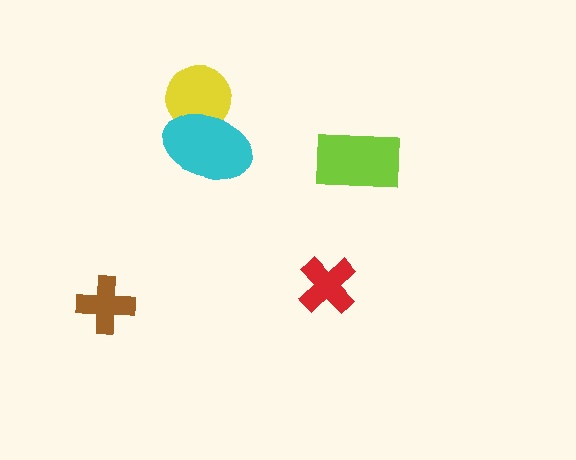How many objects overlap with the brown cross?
0 objects overlap with the brown cross.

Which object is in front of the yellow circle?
The cyan ellipse is in front of the yellow circle.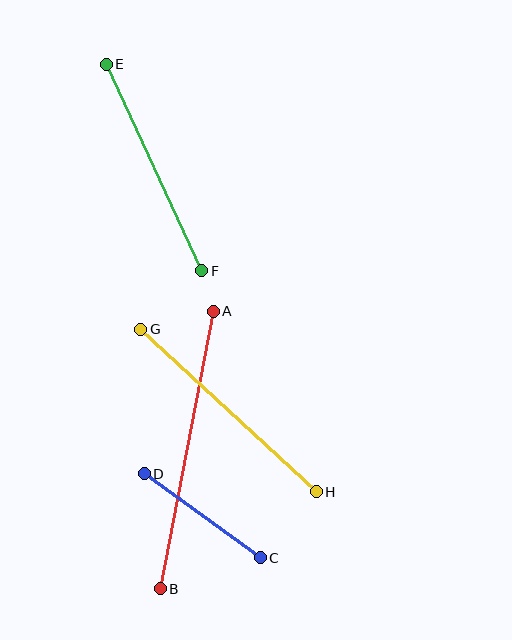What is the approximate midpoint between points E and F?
The midpoint is at approximately (154, 167) pixels.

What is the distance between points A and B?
The distance is approximately 282 pixels.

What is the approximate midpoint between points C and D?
The midpoint is at approximately (202, 516) pixels.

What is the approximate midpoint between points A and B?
The midpoint is at approximately (187, 450) pixels.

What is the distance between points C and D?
The distance is approximately 143 pixels.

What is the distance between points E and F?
The distance is approximately 227 pixels.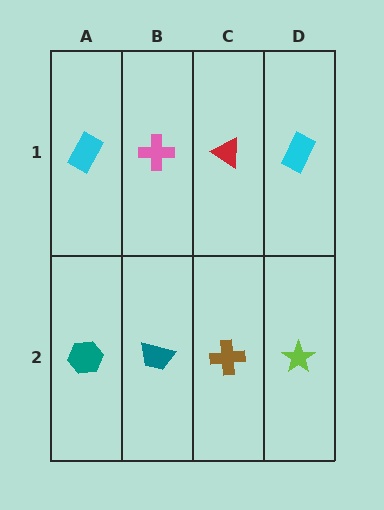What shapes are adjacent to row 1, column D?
A lime star (row 2, column D), a red triangle (row 1, column C).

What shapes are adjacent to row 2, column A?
A cyan rectangle (row 1, column A), a teal trapezoid (row 2, column B).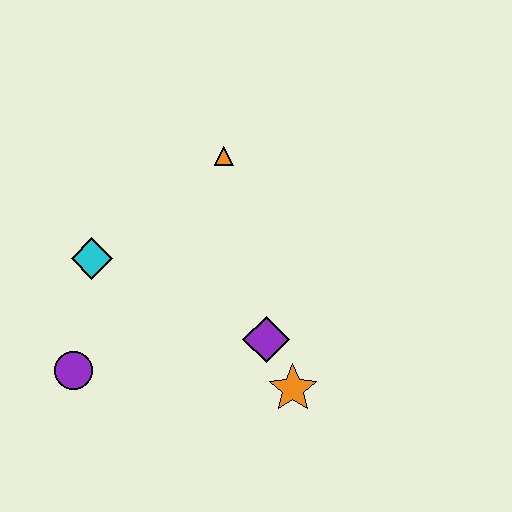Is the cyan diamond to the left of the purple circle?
No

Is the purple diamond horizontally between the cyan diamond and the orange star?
Yes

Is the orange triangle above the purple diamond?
Yes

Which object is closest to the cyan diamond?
The purple circle is closest to the cyan diamond.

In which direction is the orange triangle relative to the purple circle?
The orange triangle is above the purple circle.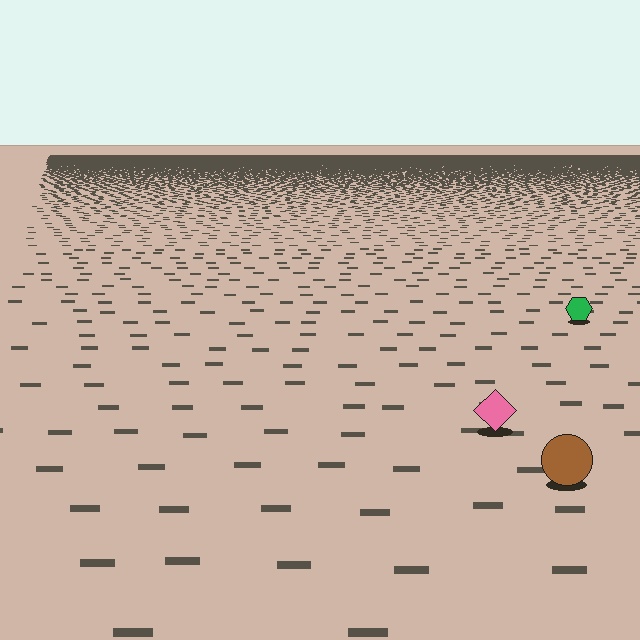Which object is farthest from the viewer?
The green hexagon is farthest from the viewer. It appears smaller and the ground texture around it is denser.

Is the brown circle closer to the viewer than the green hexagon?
Yes. The brown circle is closer — you can tell from the texture gradient: the ground texture is coarser near it.